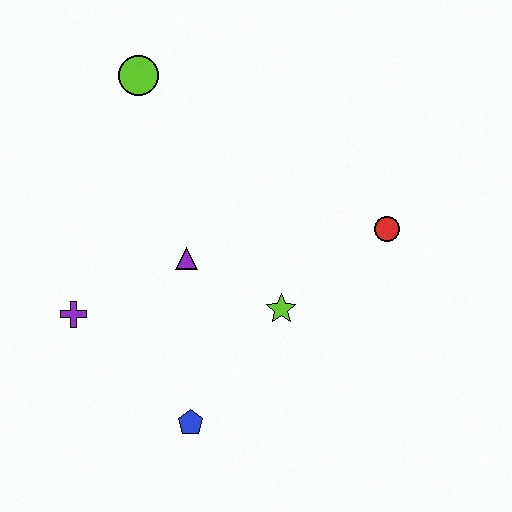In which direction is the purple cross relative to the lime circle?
The purple cross is below the lime circle.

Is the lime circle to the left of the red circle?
Yes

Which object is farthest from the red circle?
The purple cross is farthest from the red circle.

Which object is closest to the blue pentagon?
The lime star is closest to the blue pentagon.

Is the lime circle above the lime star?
Yes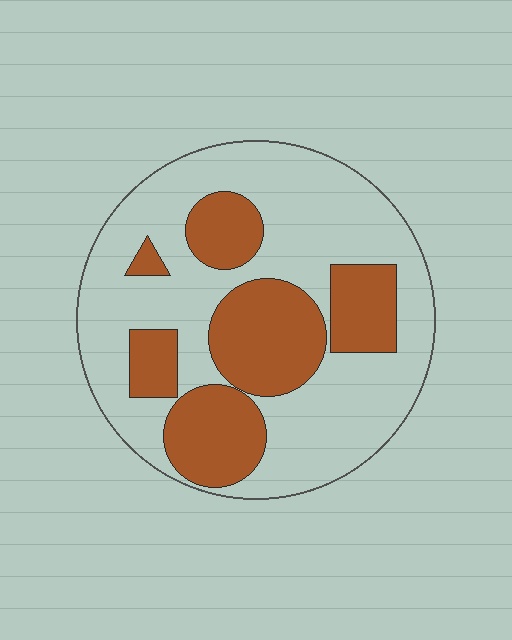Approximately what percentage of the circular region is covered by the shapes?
Approximately 35%.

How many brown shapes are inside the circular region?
6.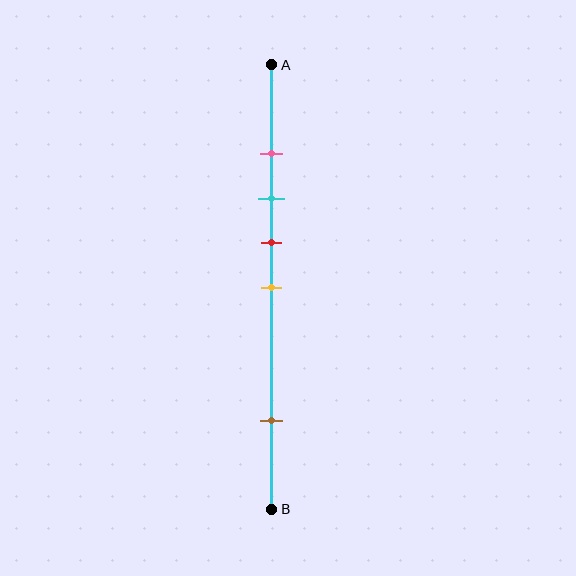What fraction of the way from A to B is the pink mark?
The pink mark is approximately 20% (0.2) of the way from A to B.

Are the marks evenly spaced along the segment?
No, the marks are not evenly spaced.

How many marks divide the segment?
There are 5 marks dividing the segment.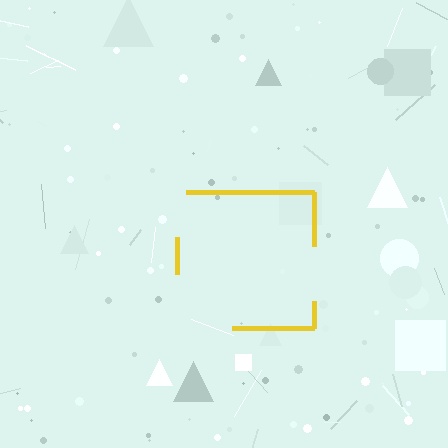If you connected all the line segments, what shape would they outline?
They would outline a square.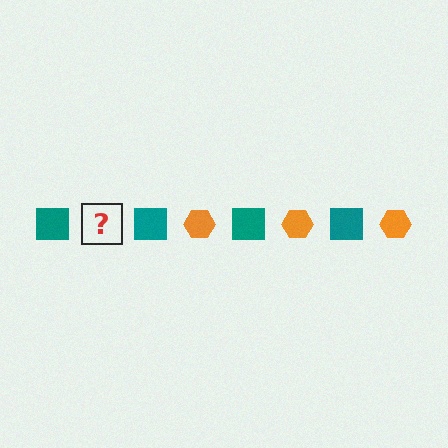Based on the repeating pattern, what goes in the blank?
The blank should be an orange hexagon.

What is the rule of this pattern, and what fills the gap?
The rule is that the pattern alternates between teal square and orange hexagon. The gap should be filled with an orange hexagon.